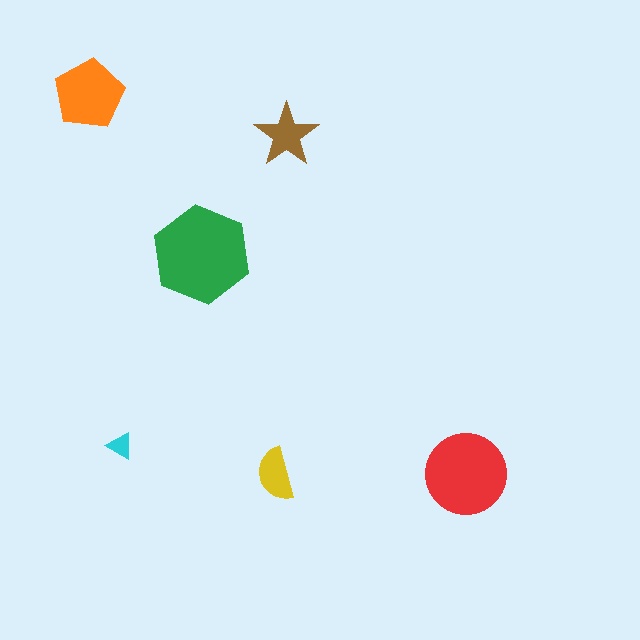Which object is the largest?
The green hexagon.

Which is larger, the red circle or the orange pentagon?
The red circle.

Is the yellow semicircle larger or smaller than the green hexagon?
Smaller.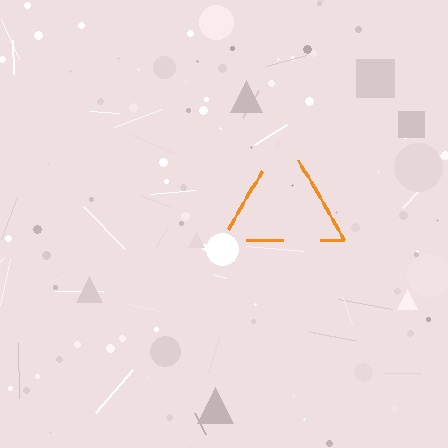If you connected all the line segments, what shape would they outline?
They would outline a triangle.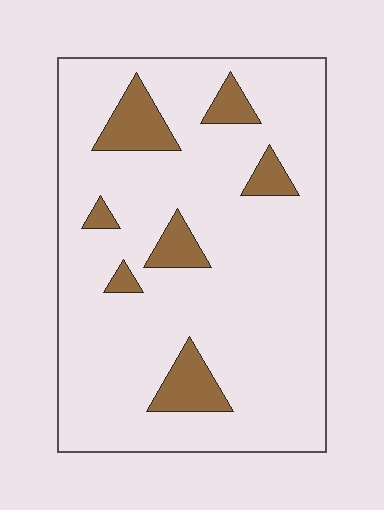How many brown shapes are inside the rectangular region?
7.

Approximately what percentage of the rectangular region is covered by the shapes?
Approximately 15%.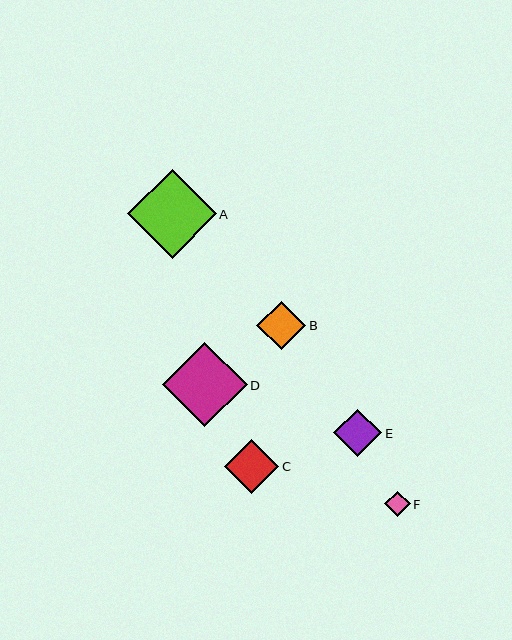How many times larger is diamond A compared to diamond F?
Diamond A is approximately 3.5 times the size of diamond F.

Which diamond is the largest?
Diamond A is the largest with a size of approximately 88 pixels.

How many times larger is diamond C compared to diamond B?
Diamond C is approximately 1.1 times the size of diamond B.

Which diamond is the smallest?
Diamond F is the smallest with a size of approximately 25 pixels.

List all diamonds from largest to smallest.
From largest to smallest: A, D, C, B, E, F.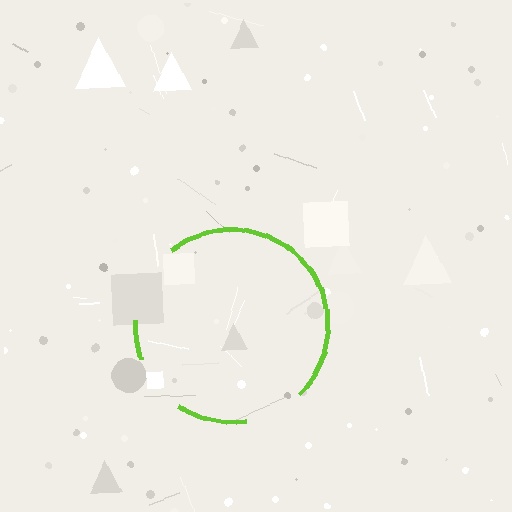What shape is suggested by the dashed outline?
The dashed outline suggests a circle.